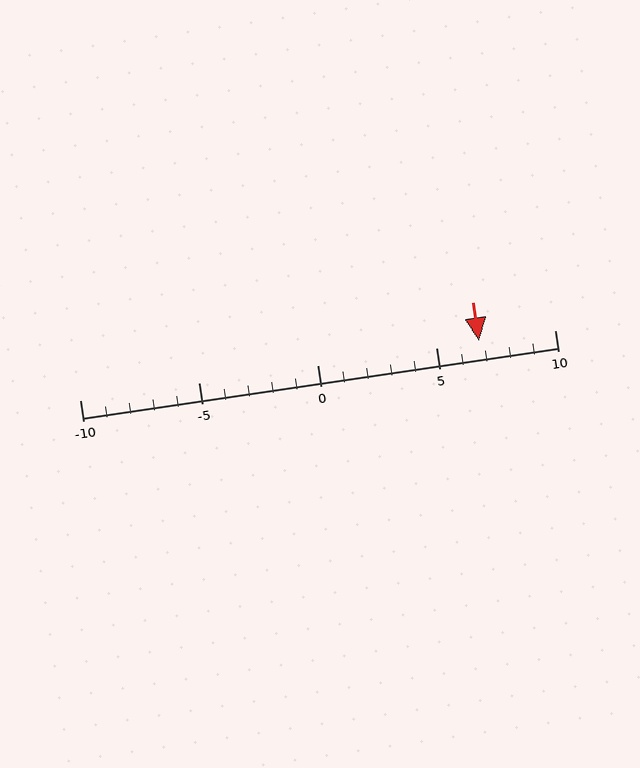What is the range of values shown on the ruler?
The ruler shows values from -10 to 10.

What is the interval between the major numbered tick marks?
The major tick marks are spaced 5 units apart.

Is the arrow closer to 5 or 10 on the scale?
The arrow is closer to 5.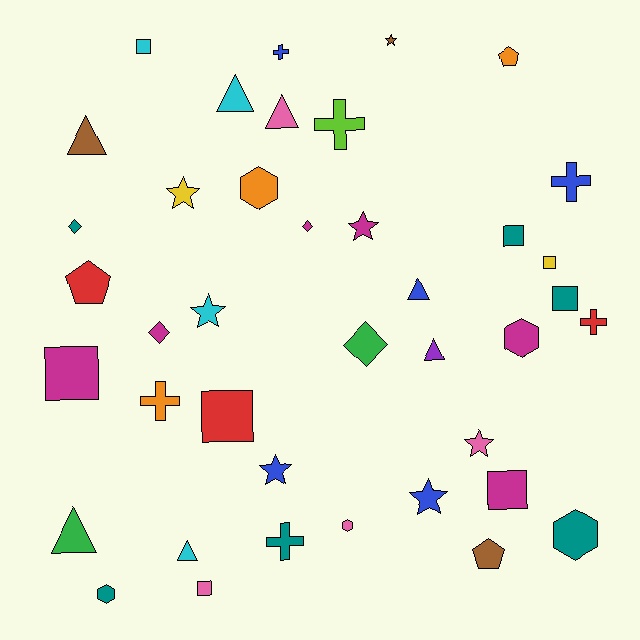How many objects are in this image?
There are 40 objects.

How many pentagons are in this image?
There are 3 pentagons.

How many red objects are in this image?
There are 3 red objects.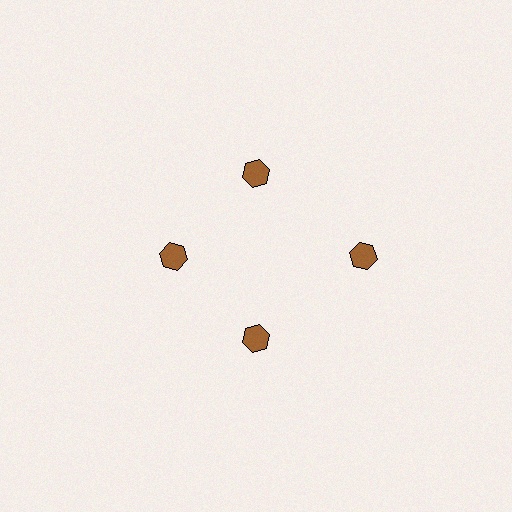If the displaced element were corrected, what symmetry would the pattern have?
It would have 4-fold rotational symmetry — the pattern would map onto itself every 90 degrees.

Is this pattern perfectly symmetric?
No. The 4 brown hexagons are arranged in a ring, but one element near the 3 o'clock position is pushed outward from the center, breaking the 4-fold rotational symmetry.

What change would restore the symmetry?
The symmetry would be restored by moving it inward, back onto the ring so that all 4 hexagons sit at equal angles and equal distance from the center.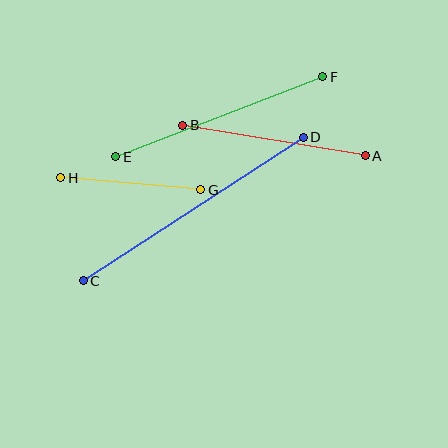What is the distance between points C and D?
The distance is approximately 263 pixels.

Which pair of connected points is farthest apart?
Points C and D are farthest apart.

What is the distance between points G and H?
The distance is approximately 141 pixels.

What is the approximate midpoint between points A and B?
The midpoint is at approximately (274, 140) pixels.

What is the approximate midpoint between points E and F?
The midpoint is at approximately (219, 117) pixels.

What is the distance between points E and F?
The distance is approximately 222 pixels.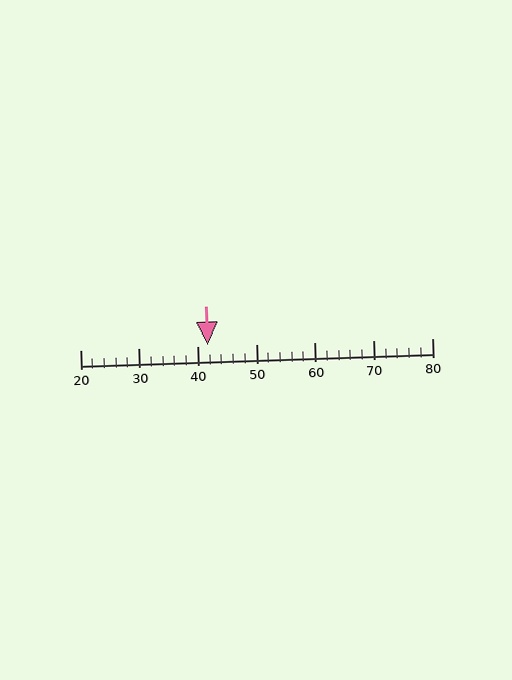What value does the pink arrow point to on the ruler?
The pink arrow points to approximately 42.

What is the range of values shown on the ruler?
The ruler shows values from 20 to 80.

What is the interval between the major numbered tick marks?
The major tick marks are spaced 10 units apart.